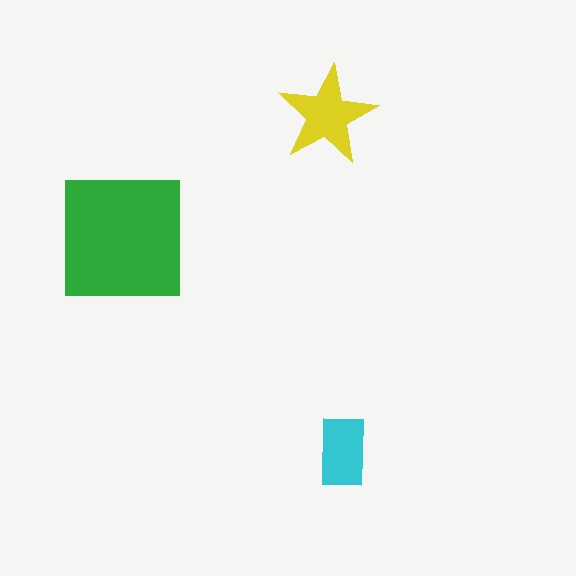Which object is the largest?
The green square.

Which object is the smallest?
The cyan rectangle.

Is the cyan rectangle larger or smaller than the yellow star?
Smaller.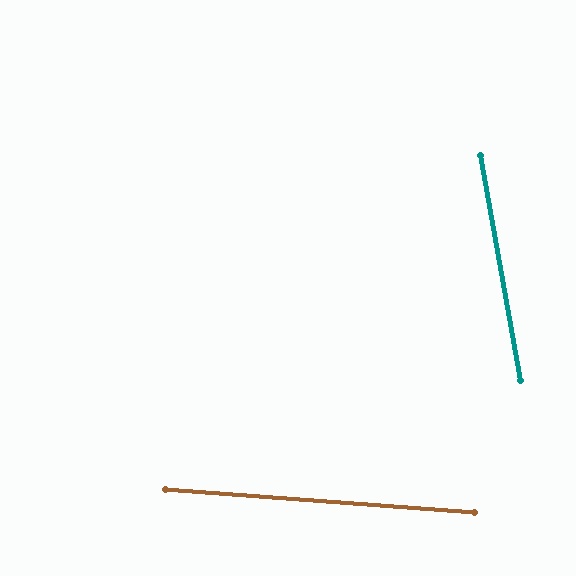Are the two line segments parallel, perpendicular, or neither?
Neither parallel nor perpendicular — they differ by about 76°.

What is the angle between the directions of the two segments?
Approximately 76 degrees.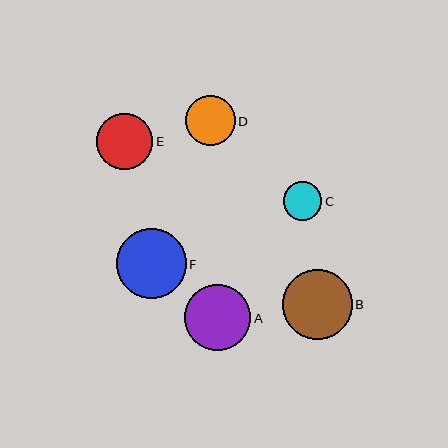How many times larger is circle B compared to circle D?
Circle B is approximately 1.4 times the size of circle D.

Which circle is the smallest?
Circle C is the smallest with a size of approximately 39 pixels.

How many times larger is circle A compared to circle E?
Circle A is approximately 1.2 times the size of circle E.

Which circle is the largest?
Circle F is the largest with a size of approximately 70 pixels.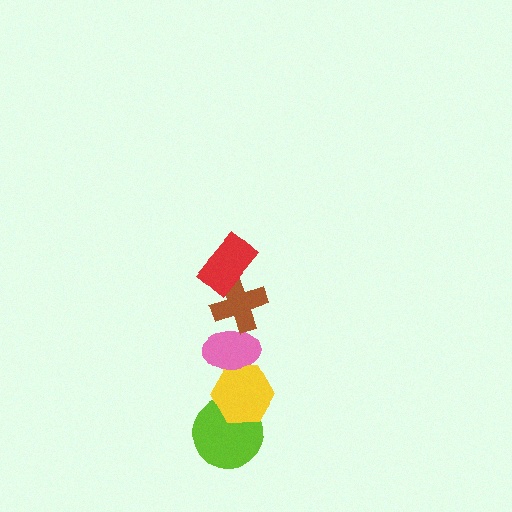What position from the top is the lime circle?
The lime circle is 5th from the top.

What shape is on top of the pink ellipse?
The brown cross is on top of the pink ellipse.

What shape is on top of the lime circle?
The yellow hexagon is on top of the lime circle.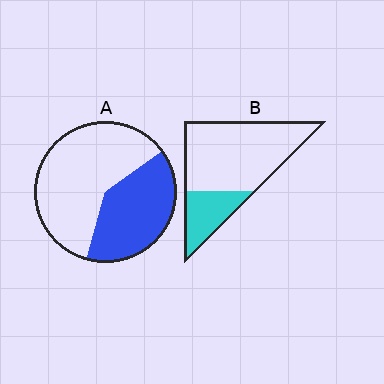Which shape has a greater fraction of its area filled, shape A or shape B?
Shape A.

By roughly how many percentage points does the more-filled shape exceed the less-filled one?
By roughly 15 percentage points (A over B).